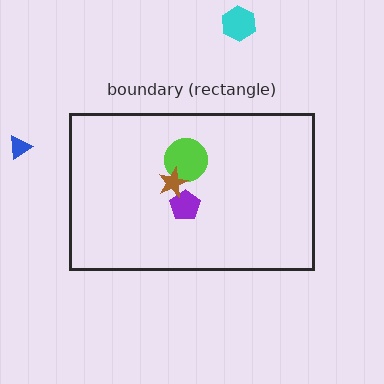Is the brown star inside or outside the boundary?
Inside.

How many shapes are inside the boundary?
3 inside, 2 outside.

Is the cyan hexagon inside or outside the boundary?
Outside.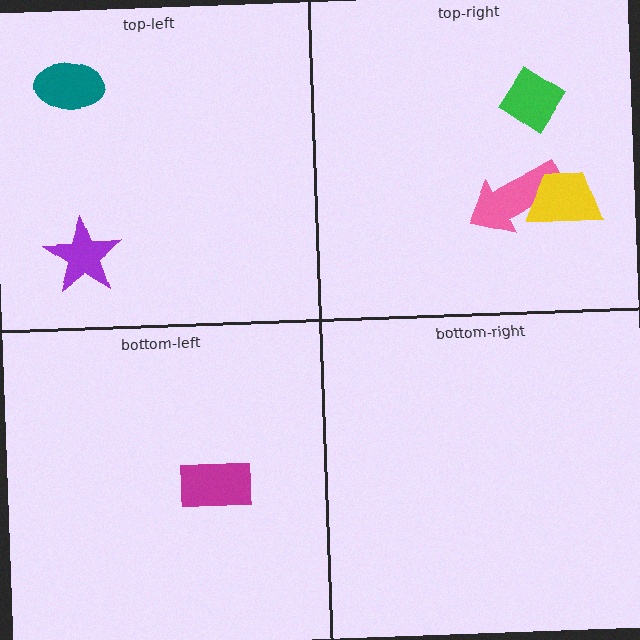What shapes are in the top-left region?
The purple star, the teal ellipse.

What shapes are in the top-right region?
The pink arrow, the green diamond, the yellow trapezoid.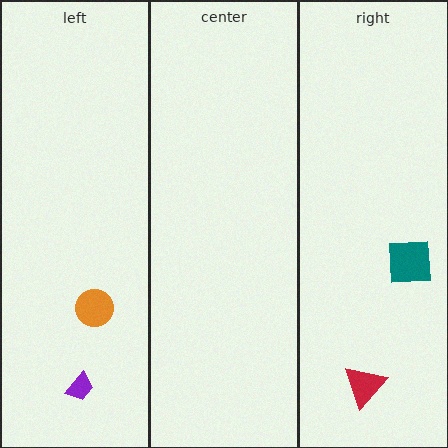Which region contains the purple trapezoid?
The left region.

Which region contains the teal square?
The right region.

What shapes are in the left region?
The purple trapezoid, the orange circle.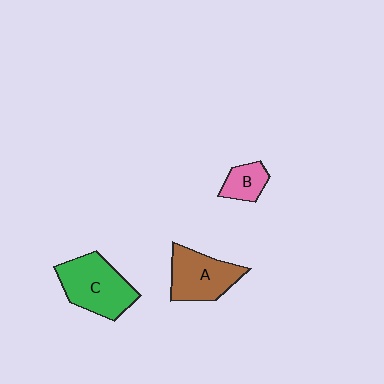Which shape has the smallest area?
Shape B (pink).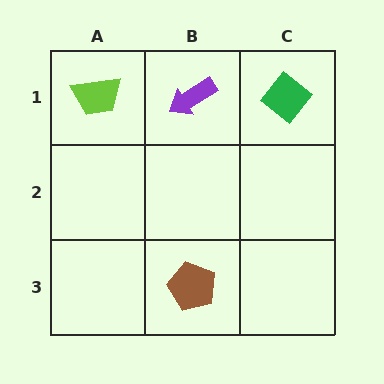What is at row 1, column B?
A purple arrow.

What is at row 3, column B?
A brown pentagon.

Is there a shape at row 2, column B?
No, that cell is empty.